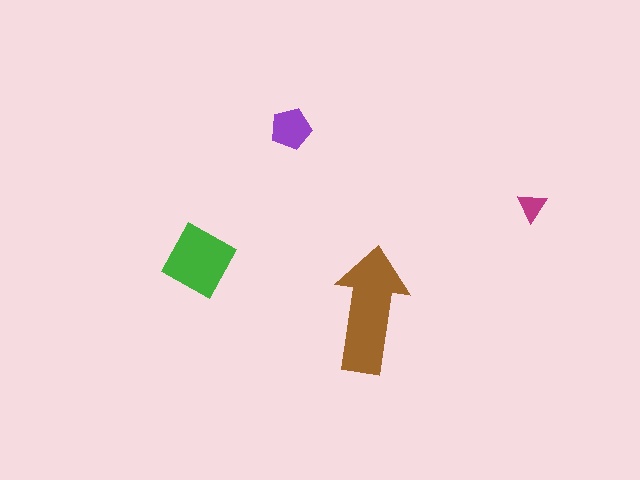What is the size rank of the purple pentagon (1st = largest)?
3rd.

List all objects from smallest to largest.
The magenta triangle, the purple pentagon, the green square, the brown arrow.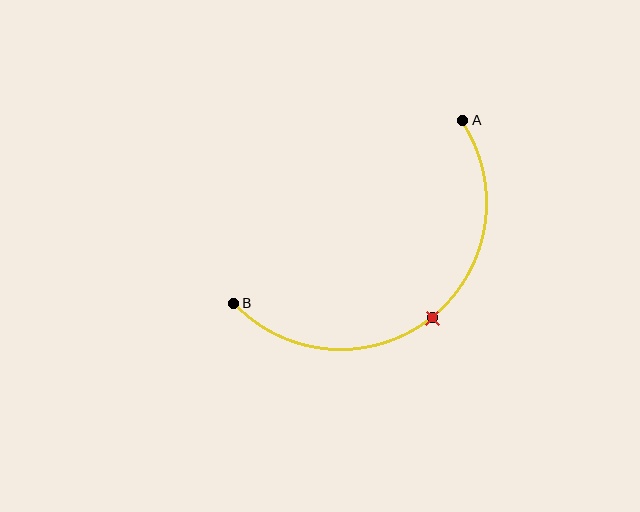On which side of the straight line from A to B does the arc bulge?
The arc bulges below and to the right of the straight line connecting A and B.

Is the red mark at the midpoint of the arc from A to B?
Yes. The red mark lies on the arc at equal arc-length from both A and B — it is the arc midpoint.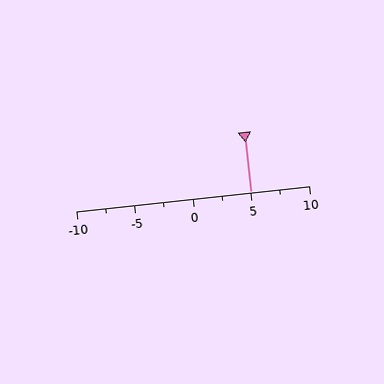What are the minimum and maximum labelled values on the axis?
The axis runs from -10 to 10.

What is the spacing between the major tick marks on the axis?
The major ticks are spaced 5 apart.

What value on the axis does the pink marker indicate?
The marker indicates approximately 5.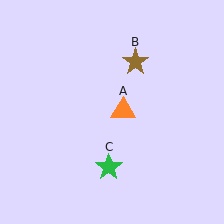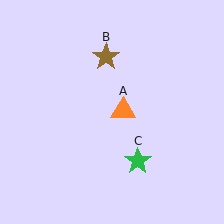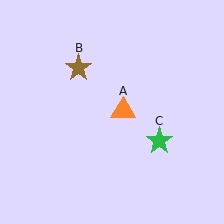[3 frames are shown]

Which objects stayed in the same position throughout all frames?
Orange triangle (object A) remained stationary.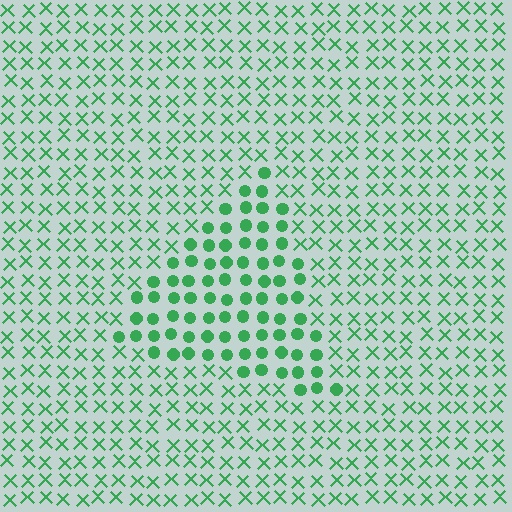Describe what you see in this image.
The image is filled with small green elements arranged in a uniform grid. A triangle-shaped region contains circles, while the surrounding area contains X marks. The boundary is defined purely by the change in element shape.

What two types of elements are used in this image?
The image uses circles inside the triangle region and X marks outside it.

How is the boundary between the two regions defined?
The boundary is defined by a change in element shape: circles inside vs. X marks outside. All elements share the same color and spacing.